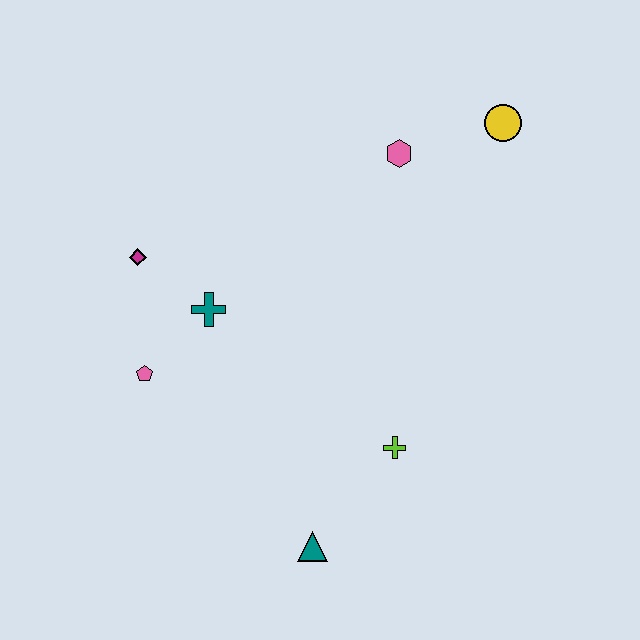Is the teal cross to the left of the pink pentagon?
No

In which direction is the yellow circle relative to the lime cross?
The yellow circle is above the lime cross.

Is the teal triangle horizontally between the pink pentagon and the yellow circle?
Yes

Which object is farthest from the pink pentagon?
The yellow circle is farthest from the pink pentagon.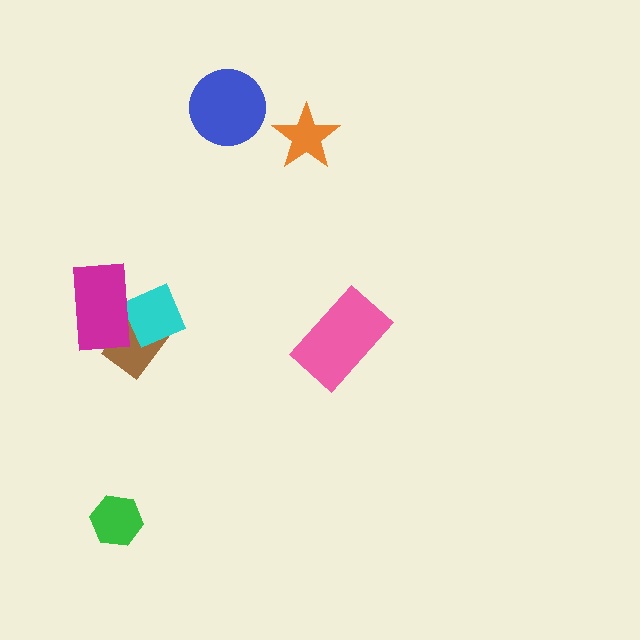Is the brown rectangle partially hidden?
Yes, it is partially covered by another shape.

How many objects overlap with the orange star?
0 objects overlap with the orange star.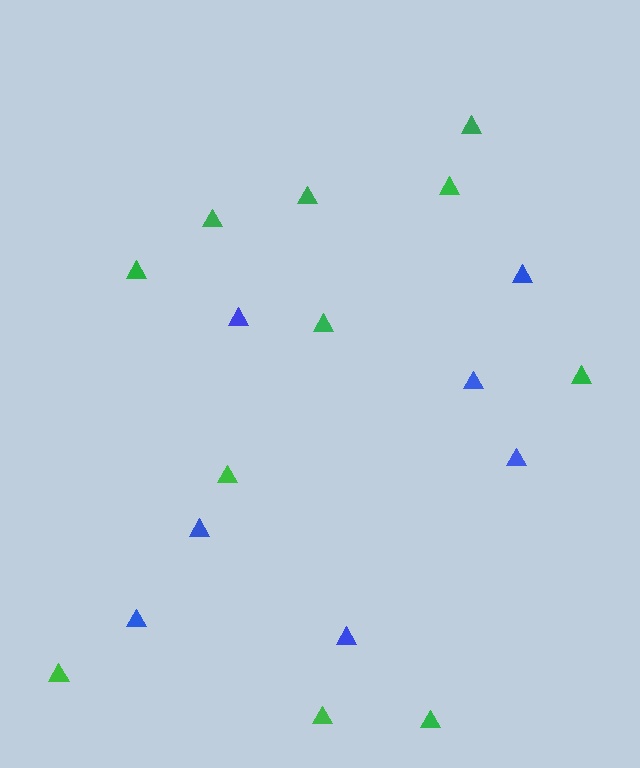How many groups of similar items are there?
There are 2 groups: one group of blue triangles (7) and one group of green triangles (11).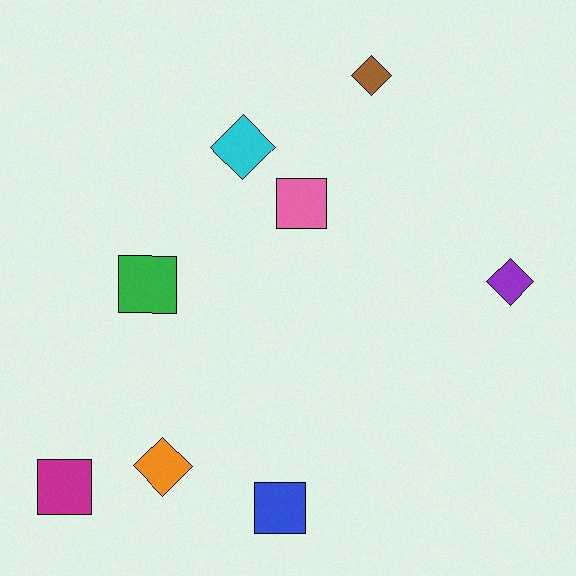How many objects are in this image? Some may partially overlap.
There are 8 objects.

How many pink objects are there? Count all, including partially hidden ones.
There is 1 pink object.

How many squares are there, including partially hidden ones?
There are 4 squares.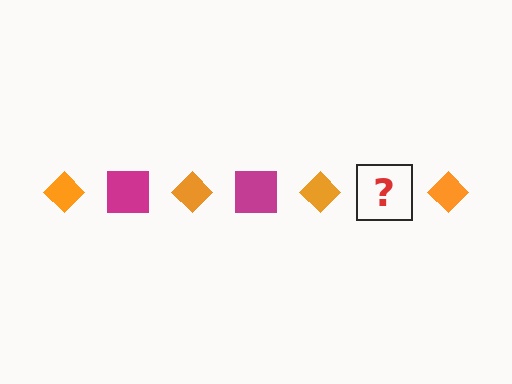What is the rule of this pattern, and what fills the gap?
The rule is that the pattern alternates between orange diamond and magenta square. The gap should be filled with a magenta square.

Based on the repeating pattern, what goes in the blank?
The blank should be a magenta square.